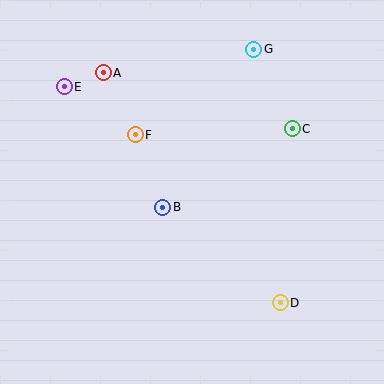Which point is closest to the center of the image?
Point B at (163, 207) is closest to the center.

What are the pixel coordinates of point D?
Point D is at (280, 303).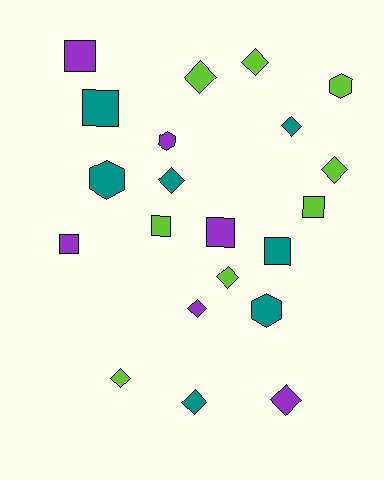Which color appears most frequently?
Lime, with 8 objects.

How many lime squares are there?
There are 2 lime squares.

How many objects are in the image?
There are 21 objects.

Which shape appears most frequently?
Diamond, with 10 objects.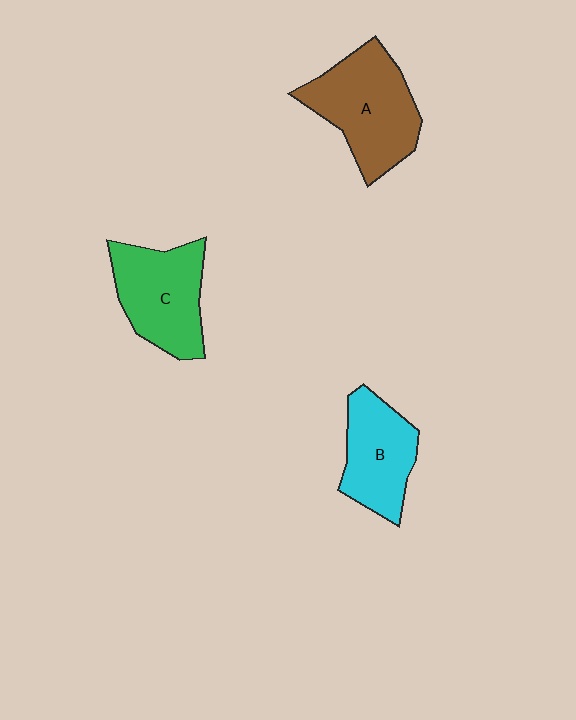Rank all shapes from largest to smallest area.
From largest to smallest: A (brown), C (green), B (cyan).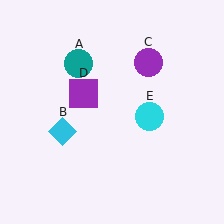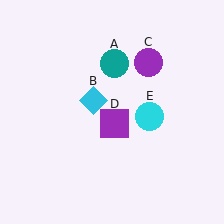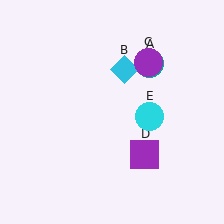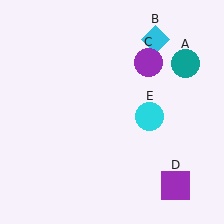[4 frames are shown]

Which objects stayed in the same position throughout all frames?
Purple circle (object C) and cyan circle (object E) remained stationary.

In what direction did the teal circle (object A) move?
The teal circle (object A) moved right.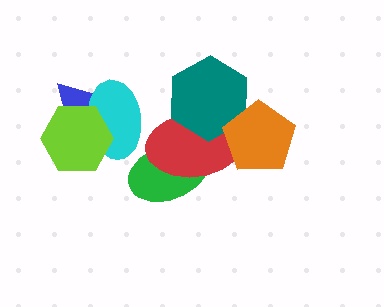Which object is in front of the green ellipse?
The red ellipse is in front of the green ellipse.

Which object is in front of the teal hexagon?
The orange pentagon is in front of the teal hexagon.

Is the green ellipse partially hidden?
Yes, it is partially covered by another shape.